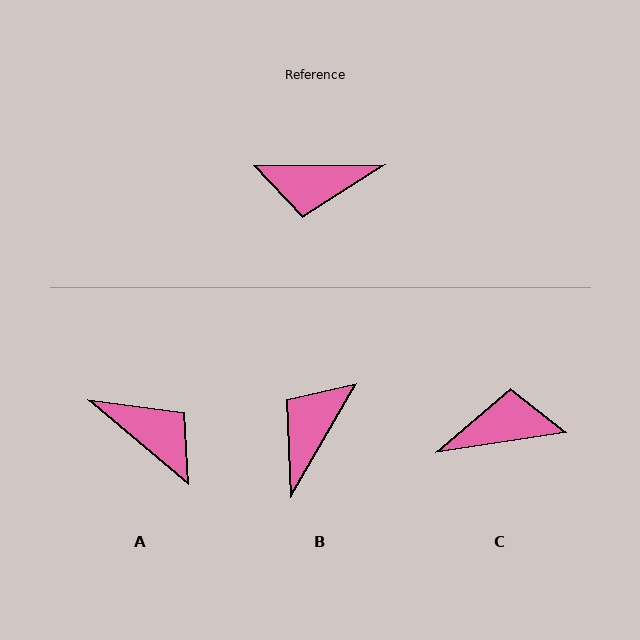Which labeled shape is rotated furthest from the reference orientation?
C, about 172 degrees away.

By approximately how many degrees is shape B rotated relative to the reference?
Approximately 120 degrees clockwise.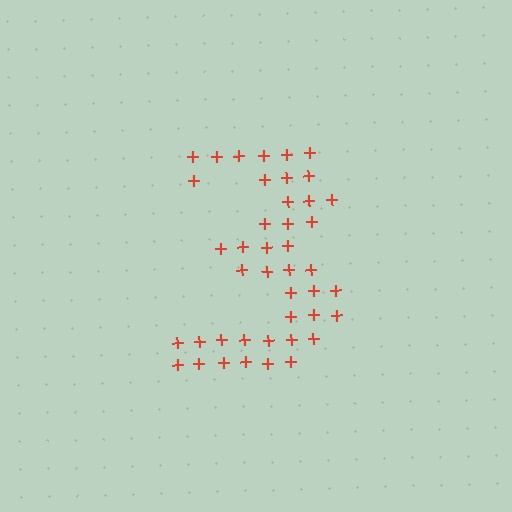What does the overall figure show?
The overall figure shows the digit 3.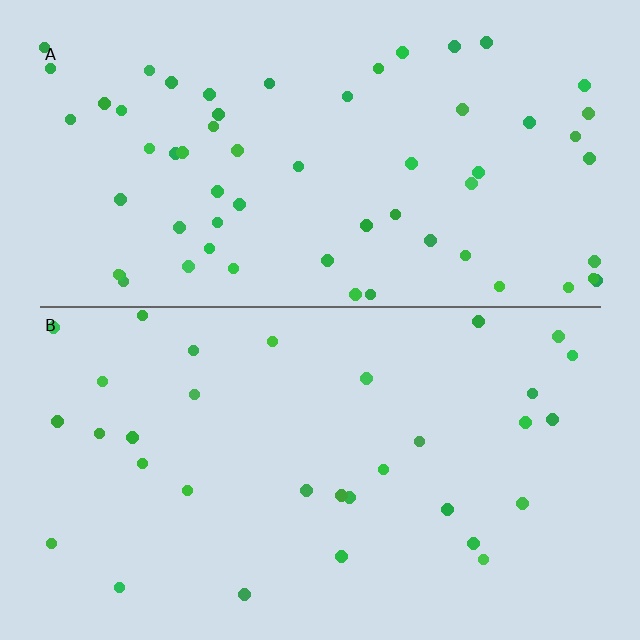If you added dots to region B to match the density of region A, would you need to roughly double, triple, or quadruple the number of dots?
Approximately double.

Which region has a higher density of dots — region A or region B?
A (the top).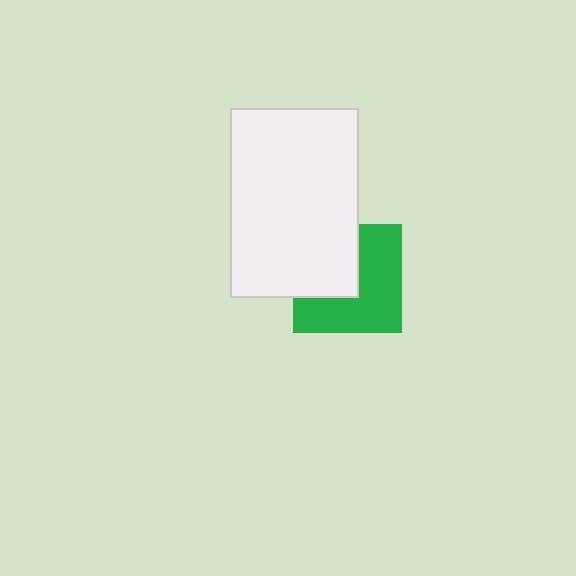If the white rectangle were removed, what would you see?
You would see the complete green square.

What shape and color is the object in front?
The object in front is a white rectangle.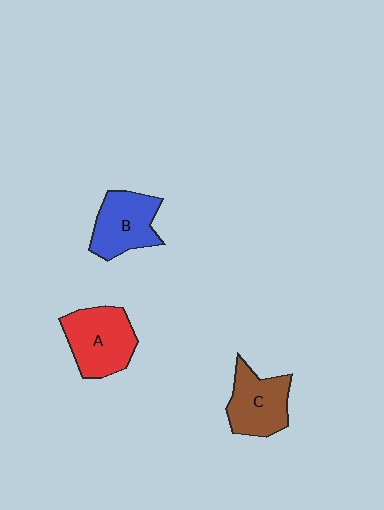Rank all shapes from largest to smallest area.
From largest to smallest: A (red), B (blue), C (brown).